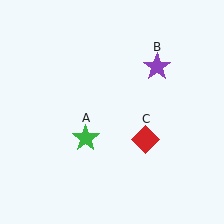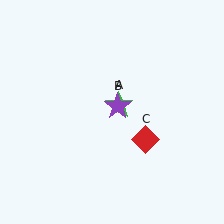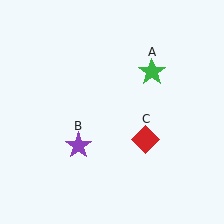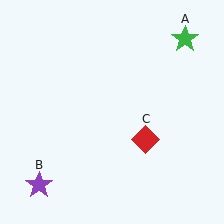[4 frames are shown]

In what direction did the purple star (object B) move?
The purple star (object B) moved down and to the left.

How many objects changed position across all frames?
2 objects changed position: green star (object A), purple star (object B).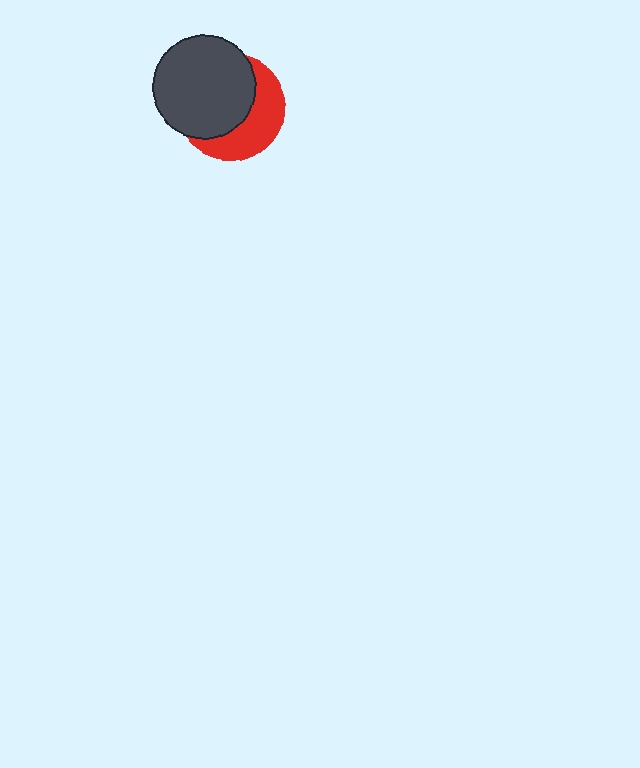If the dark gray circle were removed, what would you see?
You would see the complete red circle.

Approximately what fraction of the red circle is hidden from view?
Roughly 59% of the red circle is hidden behind the dark gray circle.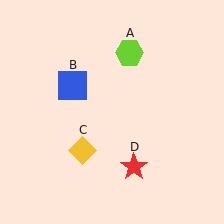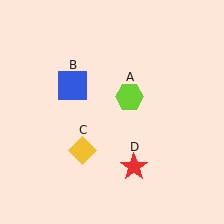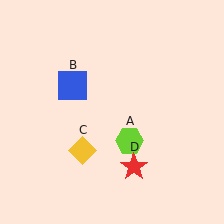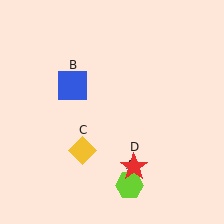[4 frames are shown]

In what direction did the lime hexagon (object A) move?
The lime hexagon (object A) moved down.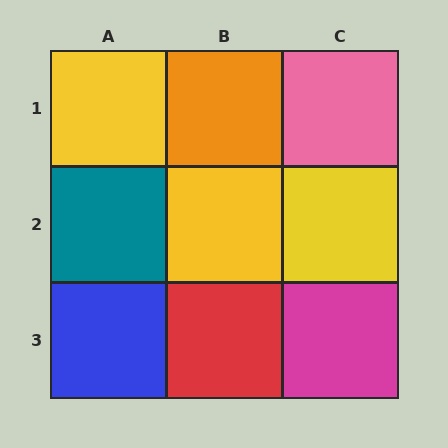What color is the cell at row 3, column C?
Magenta.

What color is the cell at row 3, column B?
Red.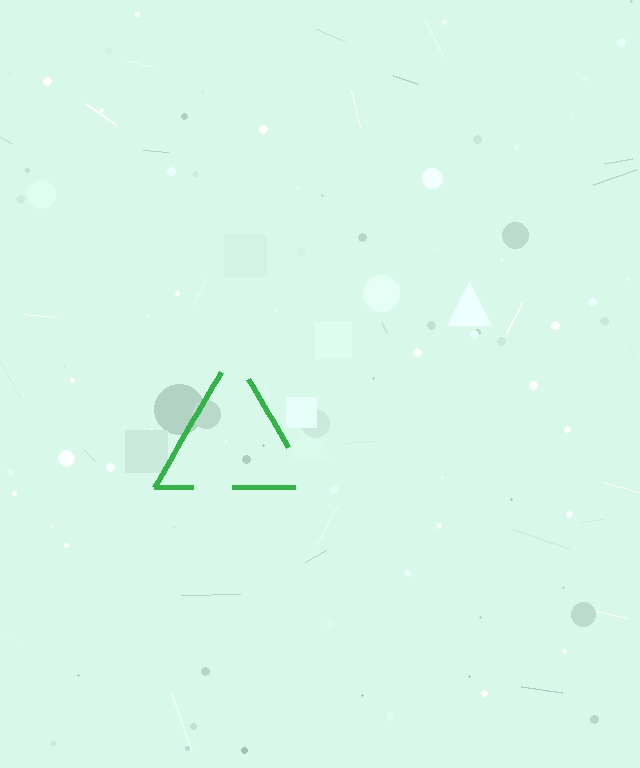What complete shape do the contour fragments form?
The contour fragments form a triangle.